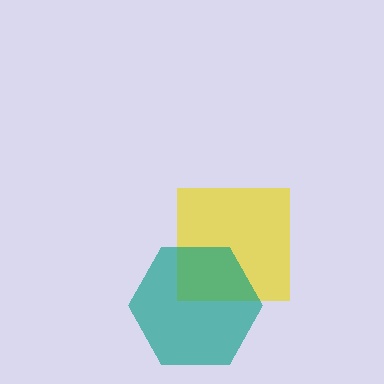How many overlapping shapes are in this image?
There are 2 overlapping shapes in the image.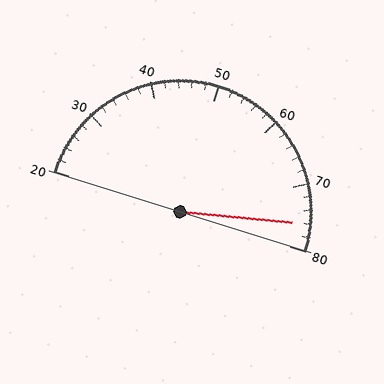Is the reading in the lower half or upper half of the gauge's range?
The reading is in the upper half of the range (20 to 80).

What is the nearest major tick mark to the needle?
The nearest major tick mark is 80.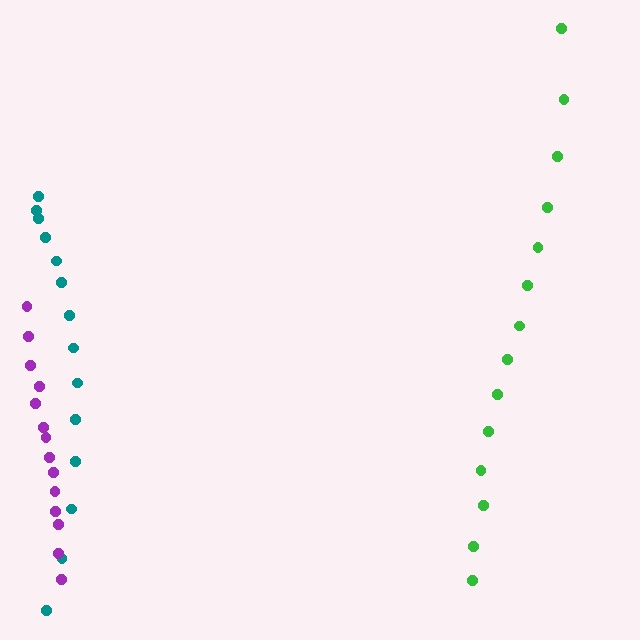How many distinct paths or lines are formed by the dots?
There are 3 distinct paths.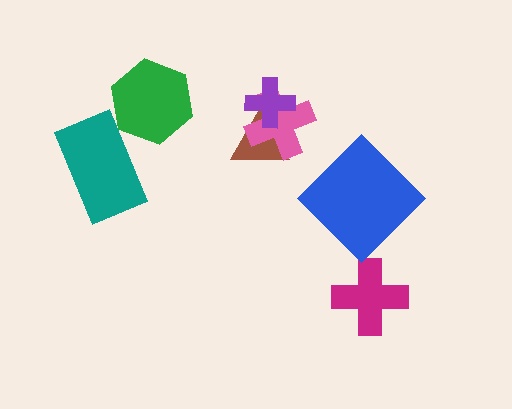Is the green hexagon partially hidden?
Yes, it is partially covered by another shape.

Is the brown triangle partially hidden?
Yes, it is partially covered by another shape.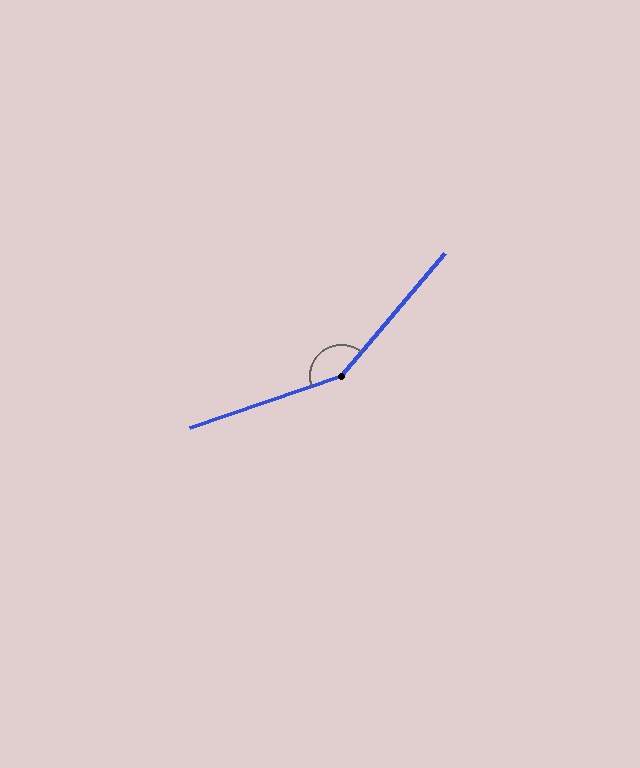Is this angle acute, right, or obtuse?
It is obtuse.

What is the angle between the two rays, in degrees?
Approximately 149 degrees.